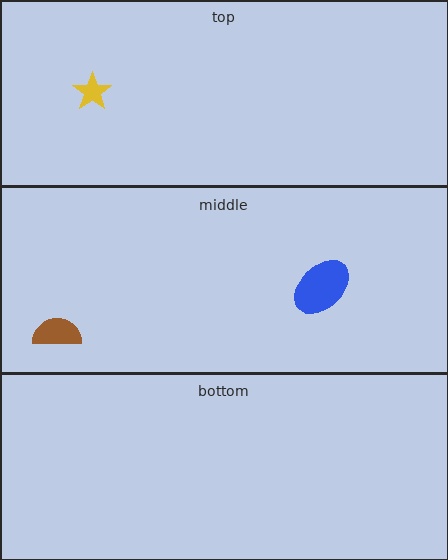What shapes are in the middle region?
The brown semicircle, the blue ellipse.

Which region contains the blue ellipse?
The middle region.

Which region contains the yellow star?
The top region.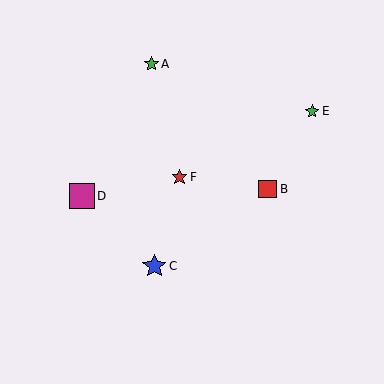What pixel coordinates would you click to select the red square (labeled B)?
Click at (268, 189) to select the red square B.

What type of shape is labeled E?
Shape E is a green star.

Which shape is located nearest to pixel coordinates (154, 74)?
The green star (labeled A) at (151, 64) is nearest to that location.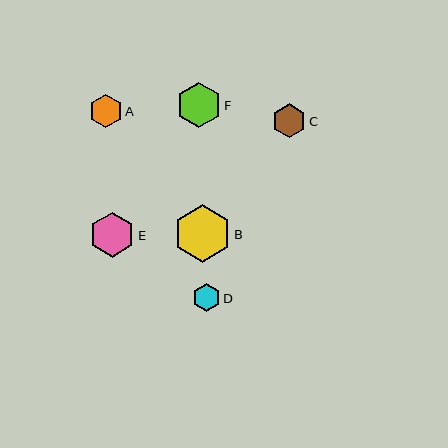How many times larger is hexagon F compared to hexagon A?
Hexagon F is approximately 1.4 times the size of hexagon A.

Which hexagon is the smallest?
Hexagon D is the smallest with a size of approximately 28 pixels.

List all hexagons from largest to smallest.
From largest to smallest: B, F, E, C, A, D.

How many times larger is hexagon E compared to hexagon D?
Hexagon E is approximately 1.6 times the size of hexagon D.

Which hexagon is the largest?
Hexagon B is the largest with a size of approximately 57 pixels.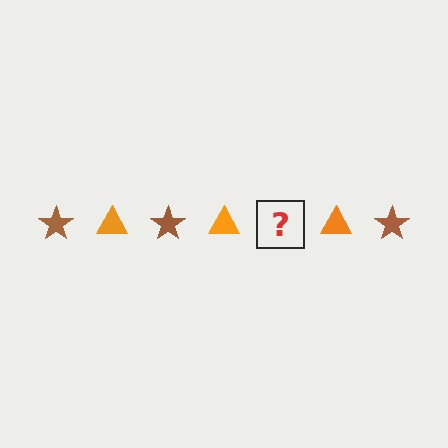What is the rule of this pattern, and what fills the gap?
The rule is that the pattern alternates between brown star and orange triangle. The gap should be filled with a brown star.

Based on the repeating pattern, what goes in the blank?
The blank should be a brown star.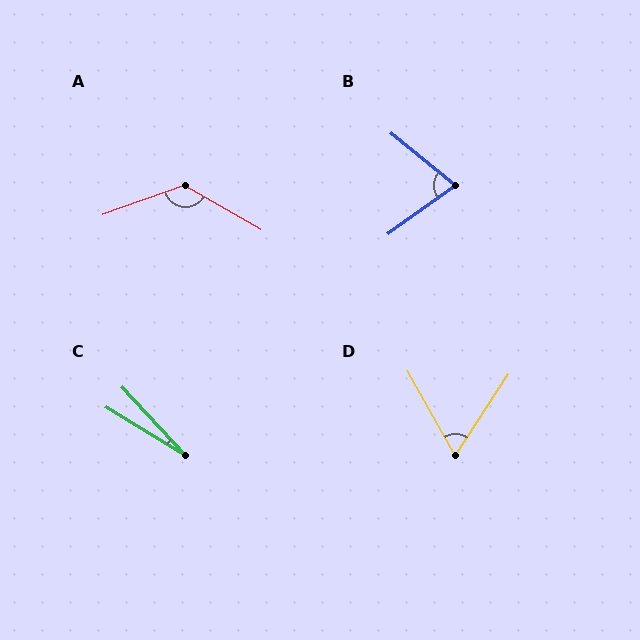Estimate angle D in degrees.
Approximately 62 degrees.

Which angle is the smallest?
C, at approximately 16 degrees.